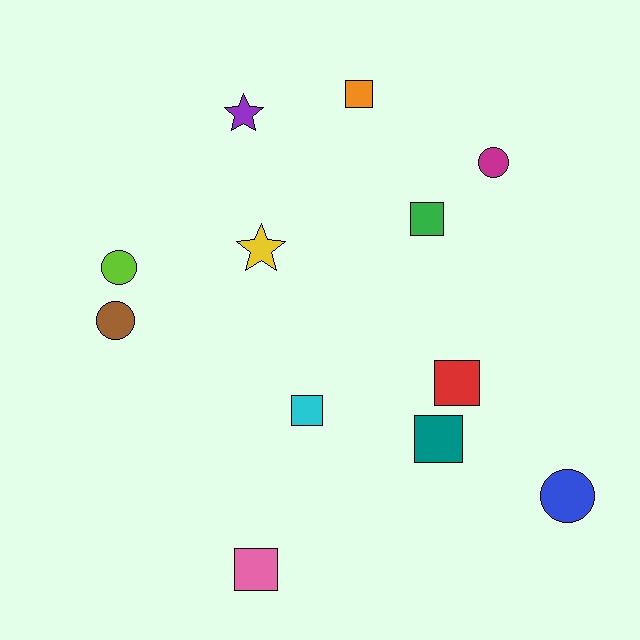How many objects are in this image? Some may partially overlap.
There are 12 objects.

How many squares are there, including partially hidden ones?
There are 6 squares.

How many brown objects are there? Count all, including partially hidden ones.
There is 1 brown object.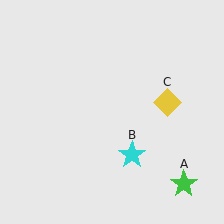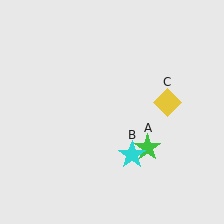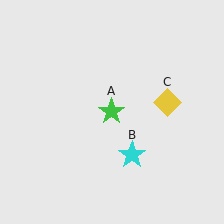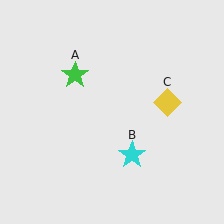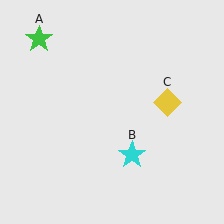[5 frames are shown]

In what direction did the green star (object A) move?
The green star (object A) moved up and to the left.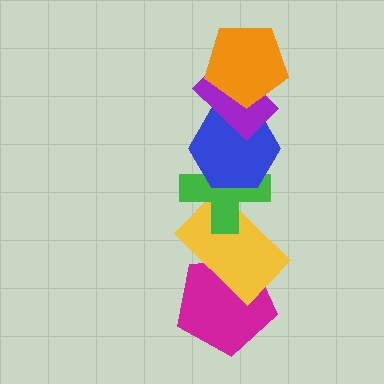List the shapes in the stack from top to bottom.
From top to bottom: the orange pentagon, the purple rectangle, the blue hexagon, the green cross, the yellow rectangle, the magenta pentagon.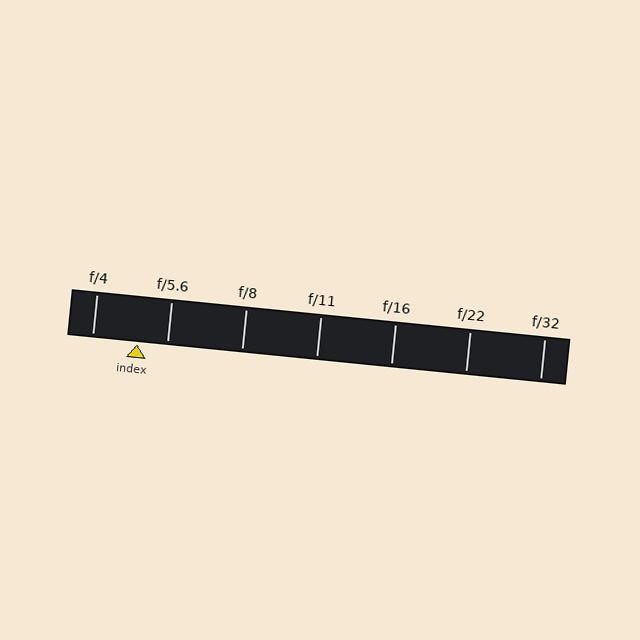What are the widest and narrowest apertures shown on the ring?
The widest aperture shown is f/4 and the narrowest is f/32.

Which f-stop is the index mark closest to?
The index mark is closest to f/5.6.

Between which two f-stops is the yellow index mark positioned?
The index mark is between f/4 and f/5.6.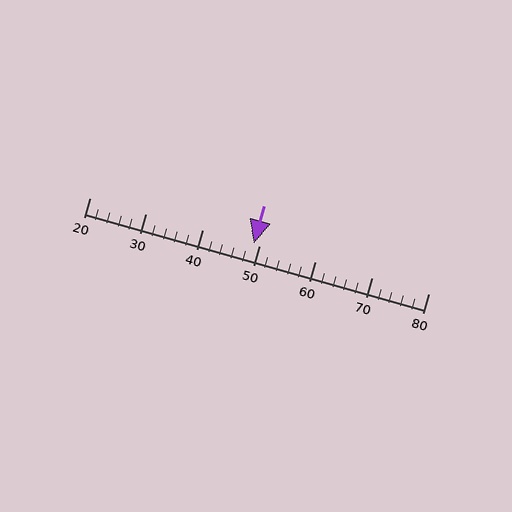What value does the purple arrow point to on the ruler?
The purple arrow points to approximately 49.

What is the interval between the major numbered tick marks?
The major tick marks are spaced 10 units apart.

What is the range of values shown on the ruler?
The ruler shows values from 20 to 80.